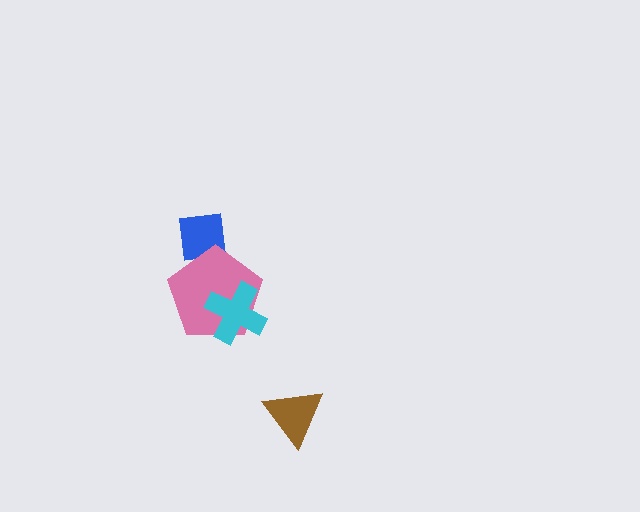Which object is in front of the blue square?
The pink pentagon is in front of the blue square.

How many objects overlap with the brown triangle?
0 objects overlap with the brown triangle.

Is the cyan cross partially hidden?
No, no other shape covers it.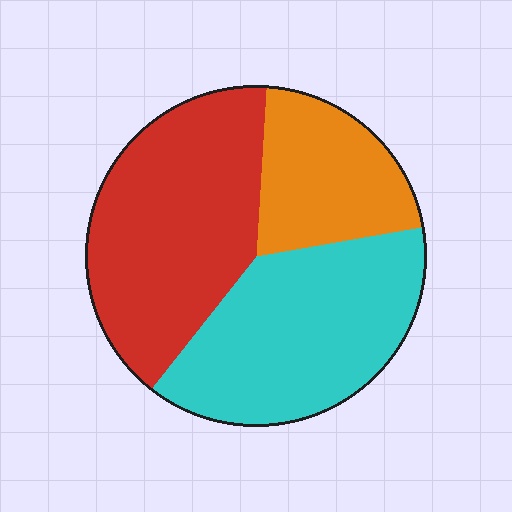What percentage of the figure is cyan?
Cyan covers 38% of the figure.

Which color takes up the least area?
Orange, at roughly 20%.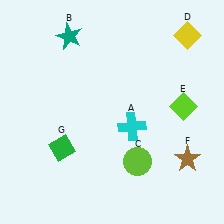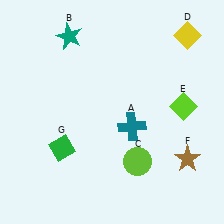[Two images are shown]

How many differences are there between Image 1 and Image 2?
There is 1 difference between the two images.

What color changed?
The cross (A) changed from cyan in Image 1 to teal in Image 2.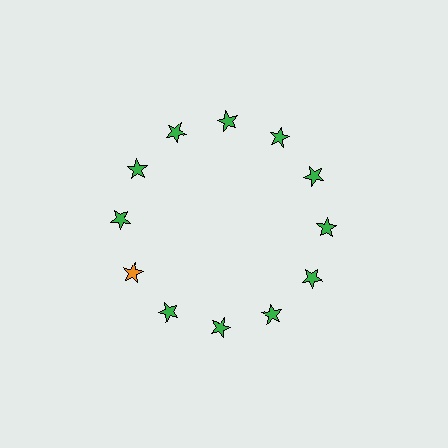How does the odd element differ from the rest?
It has a different color: orange instead of green.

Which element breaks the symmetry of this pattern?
The orange star at roughly the 8 o'clock position breaks the symmetry. All other shapes are green stars.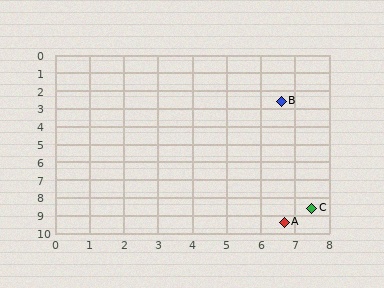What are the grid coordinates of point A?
Point A is at approximately (6.7, 9.4).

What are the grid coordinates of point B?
Point B is at approximately (6.6, 2.6).